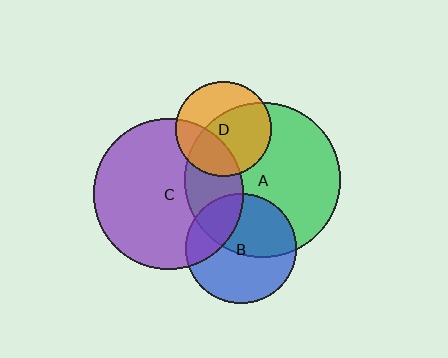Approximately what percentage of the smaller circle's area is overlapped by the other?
Approximately 30%.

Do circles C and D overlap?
Yes.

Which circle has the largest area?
Circle A (green).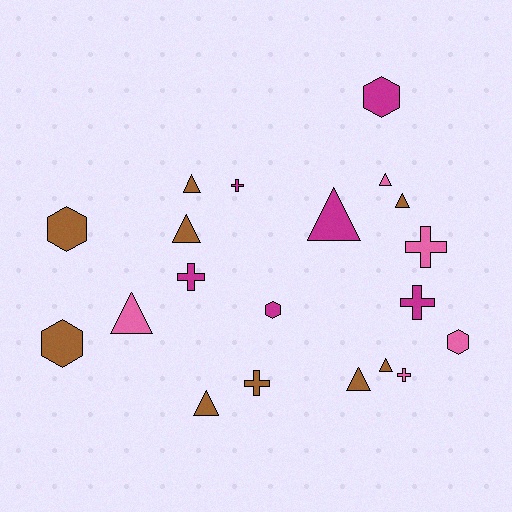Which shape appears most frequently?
Triangle, with 9 objects.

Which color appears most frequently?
Brown, with 9 objects.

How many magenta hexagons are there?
There are 2 magenta hexagons.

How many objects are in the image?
There are 20 objects.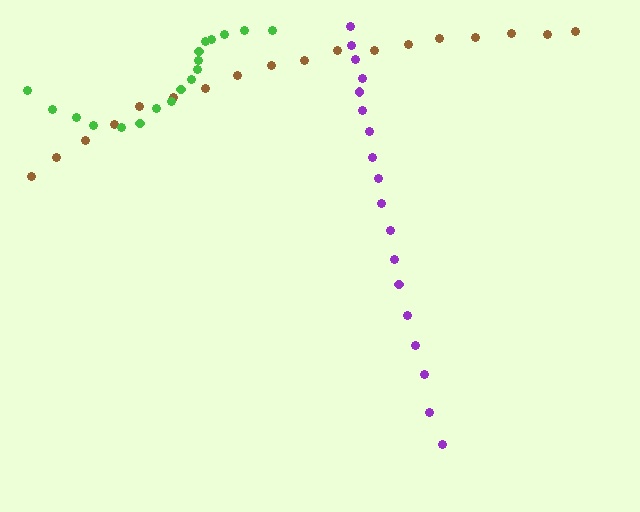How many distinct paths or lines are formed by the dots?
There are 3 distinct paths.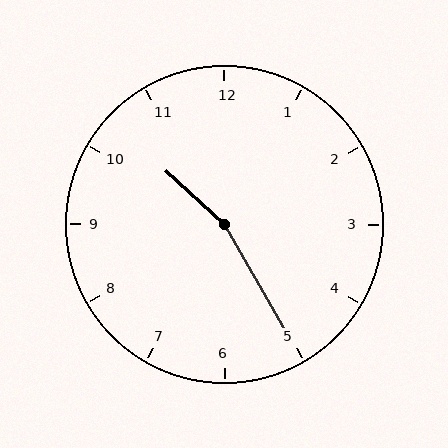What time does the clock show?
10:25.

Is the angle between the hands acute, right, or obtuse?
It is obtuse.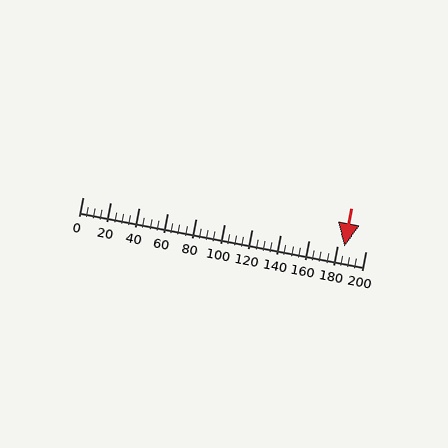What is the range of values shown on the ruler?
The ruler shows values from 0 to 200.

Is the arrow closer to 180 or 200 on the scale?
The arrow is closer to 180.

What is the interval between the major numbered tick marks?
The major tick marks are spaced 20 units apart.